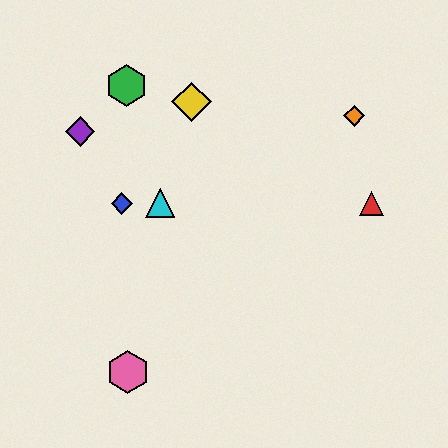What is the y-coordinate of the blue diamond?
The blue diamond is at y≈203.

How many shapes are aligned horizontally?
3 shapes (the red triangle, the blue diamond, the cyan triangle) are aligned horizontally.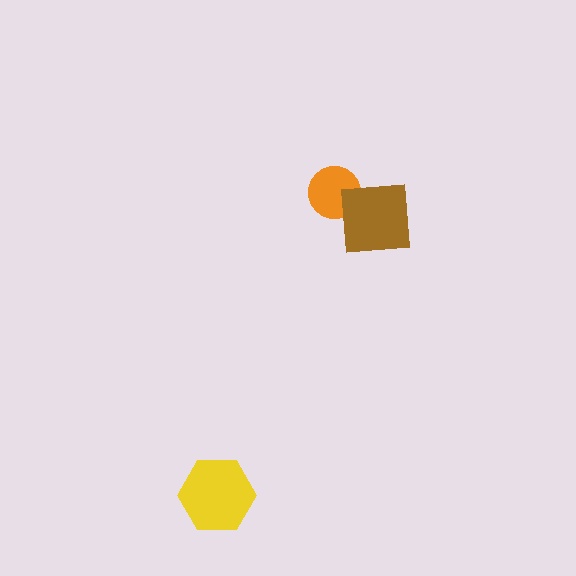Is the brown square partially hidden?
No, no other shape covers it.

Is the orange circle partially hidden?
Yes, it is partially covered by another shape.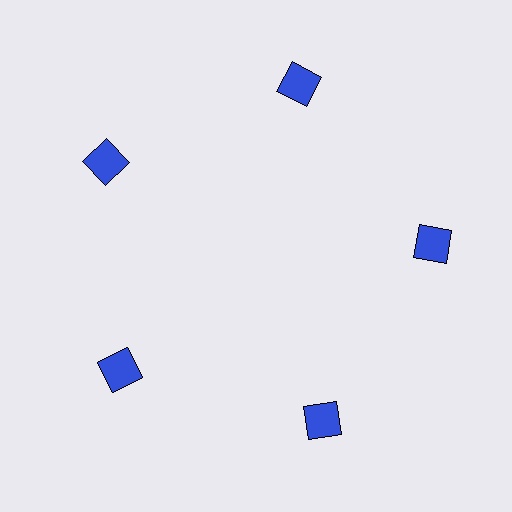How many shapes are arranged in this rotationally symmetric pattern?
There are 5 shapes, arranged in 5 groups of 1.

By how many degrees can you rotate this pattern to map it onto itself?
The pattern maps onto itself every 72 degrees of rotation.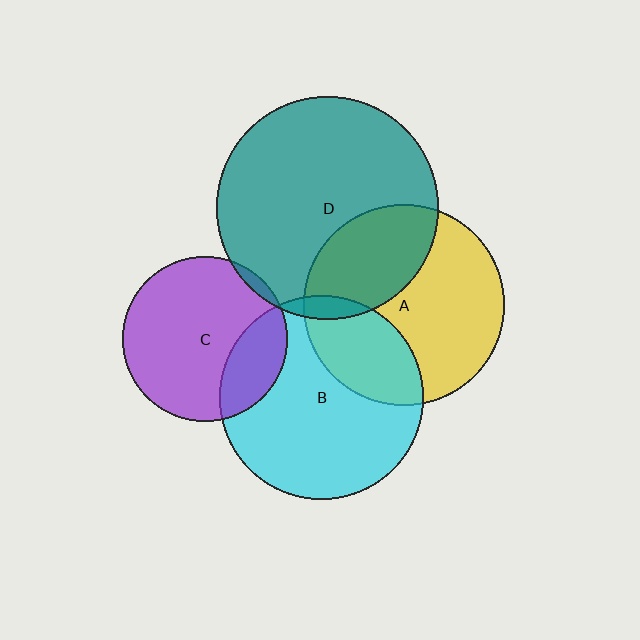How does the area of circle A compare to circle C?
Approximately 1.5 times.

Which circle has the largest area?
Circle D (teal).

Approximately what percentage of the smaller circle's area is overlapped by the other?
Approximately 35%.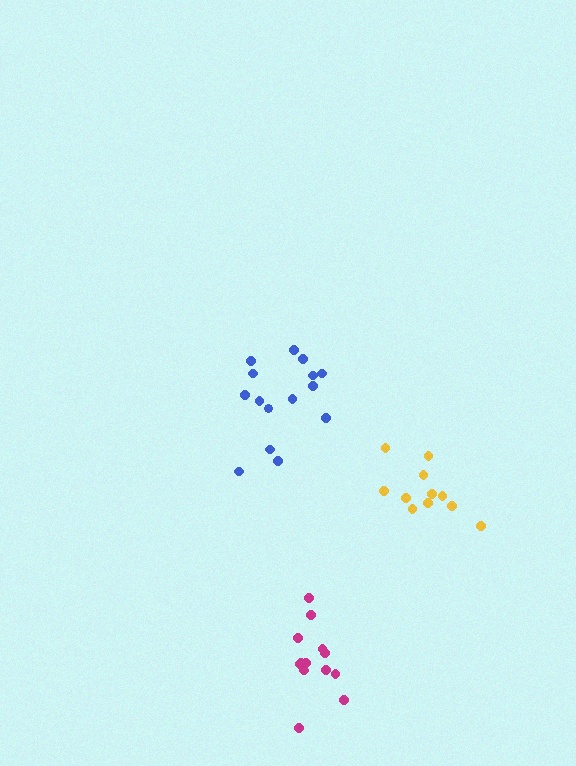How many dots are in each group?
Group 1: 15 dots, Group 2: 13 dots, Group 3: 11 dots (39 total).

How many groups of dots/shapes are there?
There are 3 groups.